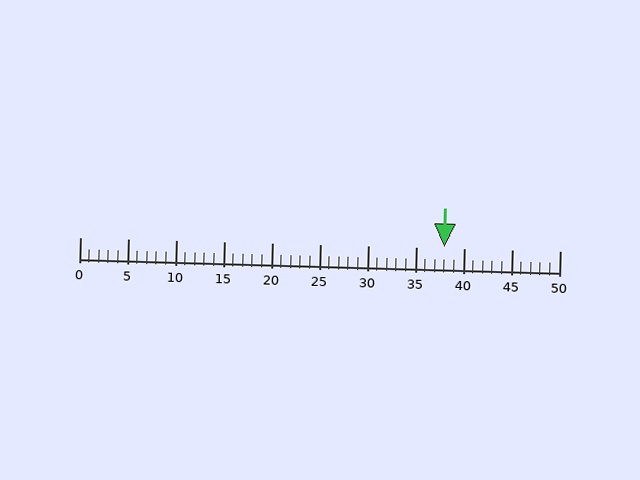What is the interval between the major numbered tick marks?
The major tick marks are spaced 5 units apart.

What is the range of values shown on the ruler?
The ruler shows values from 0 to 50.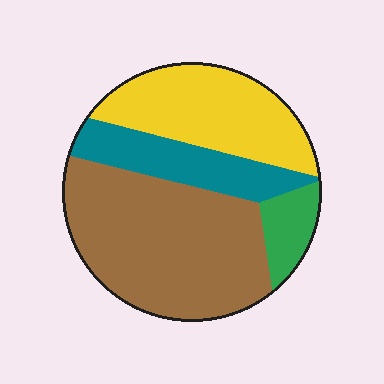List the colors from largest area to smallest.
From largest to smallest: brown, yellow, teal, green.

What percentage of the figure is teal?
Teal takes up about one sixth (1/6) of the figure.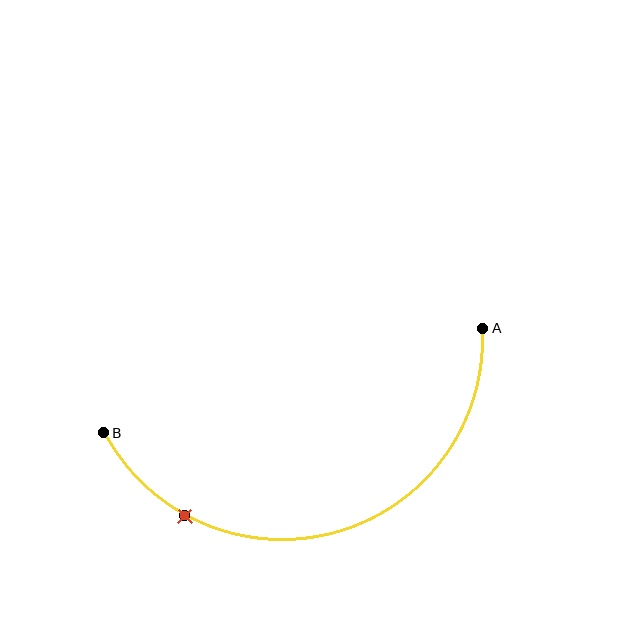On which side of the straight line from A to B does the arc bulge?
The arc bulges below the straight line connecting A and B.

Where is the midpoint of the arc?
The arc midpoint is the point on the curve farthest from the straight line joining A and B. It sits below that line.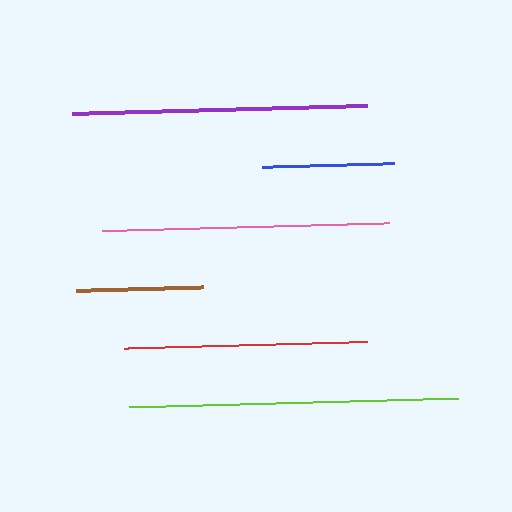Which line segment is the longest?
The lime line is the longest at approximately 328 pixels.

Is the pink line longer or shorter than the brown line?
The pink line is longer than the brown line.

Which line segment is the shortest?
The brown line is the shortest at approximately 128 pixels.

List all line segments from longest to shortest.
From longest to shortest: lime, purple, pink, red, blue, brown.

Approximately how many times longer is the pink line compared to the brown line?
The pink line is approximately 2.2 times the length of the brown line.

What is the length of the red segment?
The red segment is approximately 243 pixels long.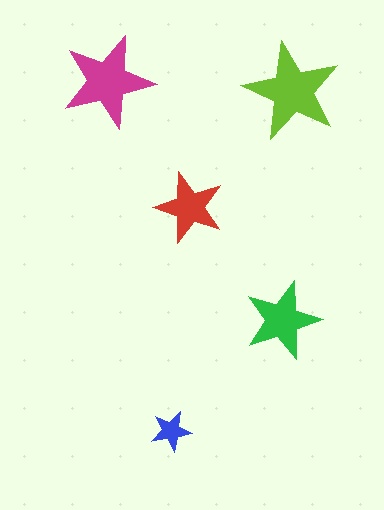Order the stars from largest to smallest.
the lime one, the magenta one, the green one, the red one, the blue one.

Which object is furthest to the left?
The magenta star is leftmost.